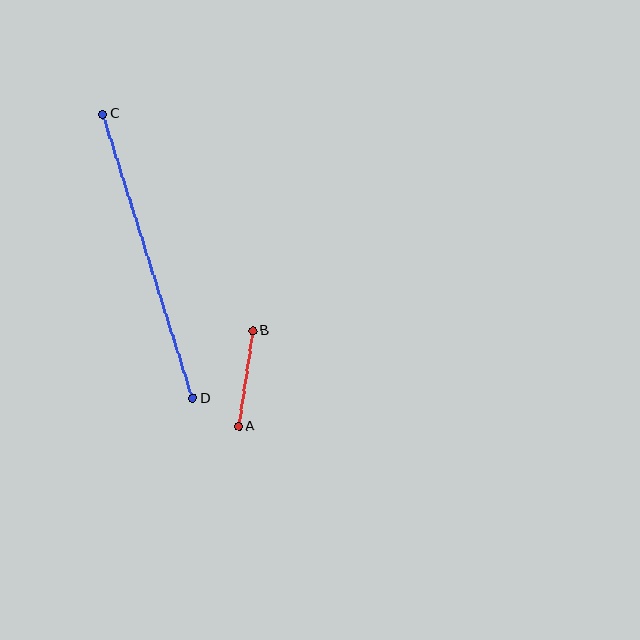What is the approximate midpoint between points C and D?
The midpoint is at approximately (148, 256) pixels.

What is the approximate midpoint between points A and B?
The midpoint is at approximately (246, 378) pixels.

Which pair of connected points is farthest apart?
Points C and D are farthest apart.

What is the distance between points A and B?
The distance is approximately 97 pixels.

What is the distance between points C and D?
The distance is approximately 298 pixels.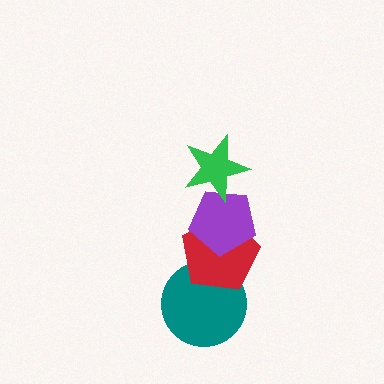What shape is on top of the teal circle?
The red pentagon is on top of the teal circle.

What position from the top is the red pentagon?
The red pentagon is 3rd from the top.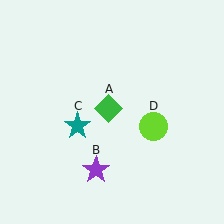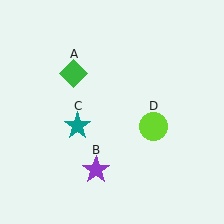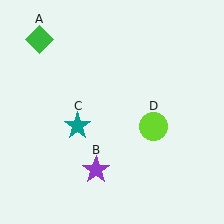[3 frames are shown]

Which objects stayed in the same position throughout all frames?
Purple star (object B) and teal star (object C) and lime circle (object D) remained stationary.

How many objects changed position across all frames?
1 object changed position: green diamond (object A).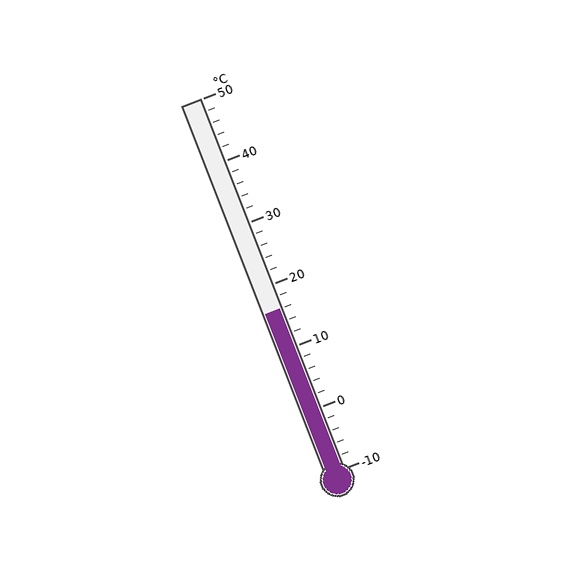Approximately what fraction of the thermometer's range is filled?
The thermometer is filled to approximately 45% of its range.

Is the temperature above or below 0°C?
The temperature is above 0°C.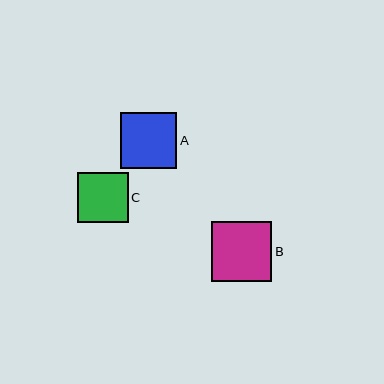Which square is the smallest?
Square C is the smallest with a size of approximately 50 pixels.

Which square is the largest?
Square B is the largest with a size of approximately 60 pixels.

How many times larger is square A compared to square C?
Square A is approximately 1.1 times the size of square C.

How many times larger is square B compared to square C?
Square B is approximately 1.2 times the size of square C.